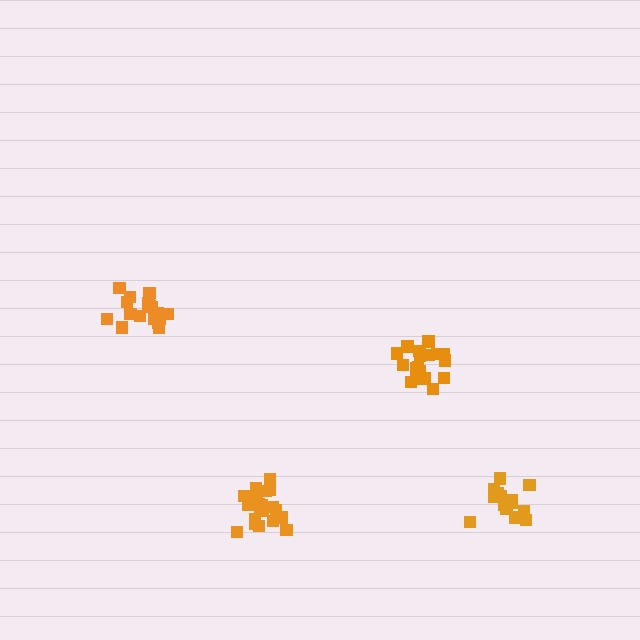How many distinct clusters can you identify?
There are 4 distinct clusters.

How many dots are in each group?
Group 1: 20 dots, Group 2: 18 dots, Group 3: 20 dots, Group 4: 16 dots (74 total).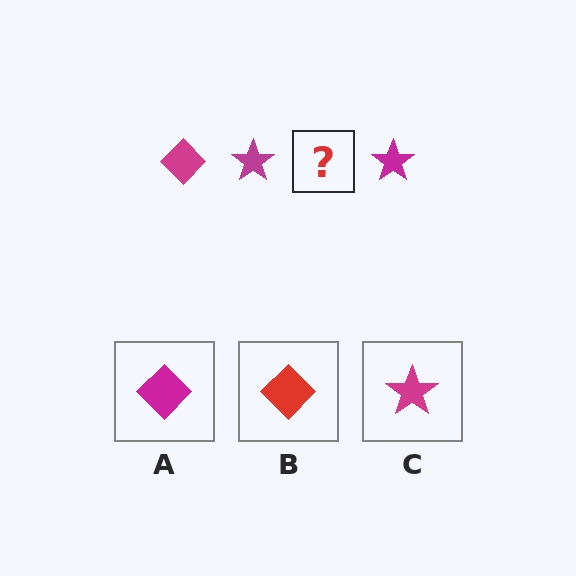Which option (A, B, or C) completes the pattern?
A.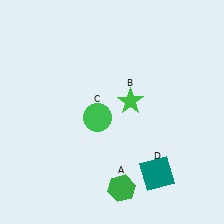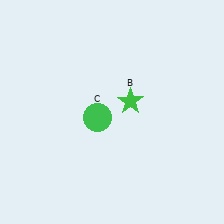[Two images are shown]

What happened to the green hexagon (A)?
The green hexagon (A) was removed in Image 2. It was in the bottom-right area of Image 1.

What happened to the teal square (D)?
The teal square (D) was removed in Image 2. It was in the bottom-right area of Image 1.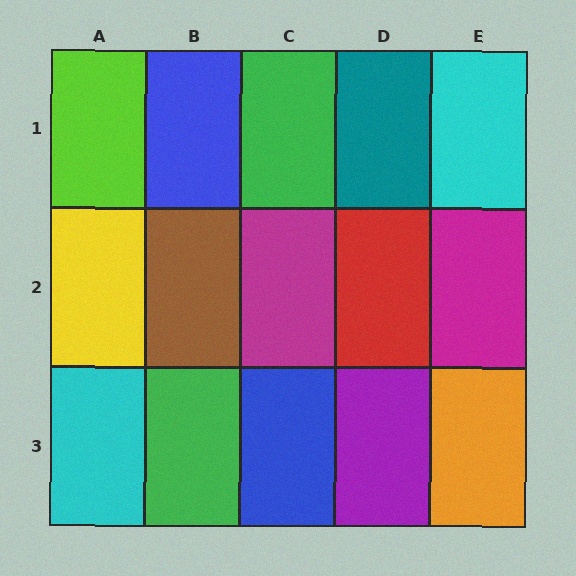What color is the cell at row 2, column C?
Magenta.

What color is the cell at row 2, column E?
Magenta.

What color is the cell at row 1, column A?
Lime.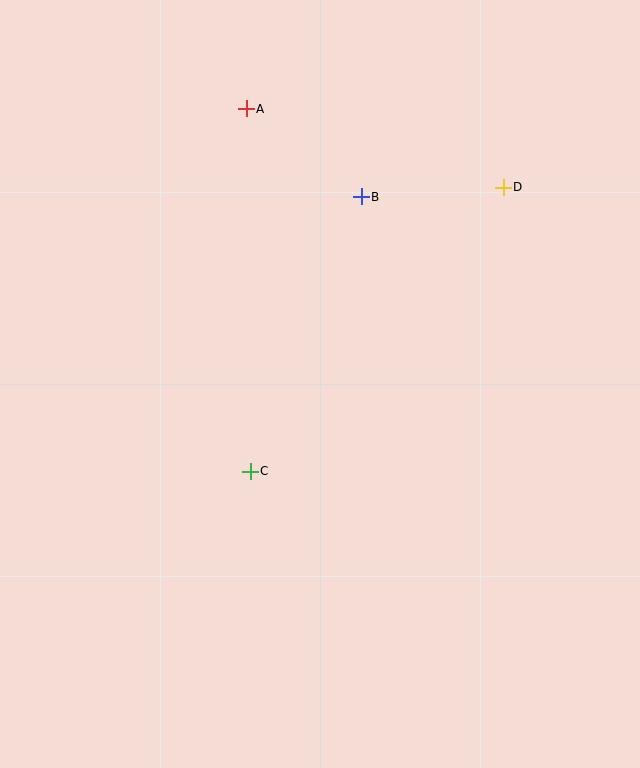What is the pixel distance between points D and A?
The distance between D and A is 269 pixels.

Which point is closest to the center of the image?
Point C at (250, 471) is closest to the center.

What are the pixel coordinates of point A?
Point A is at (246, 109).